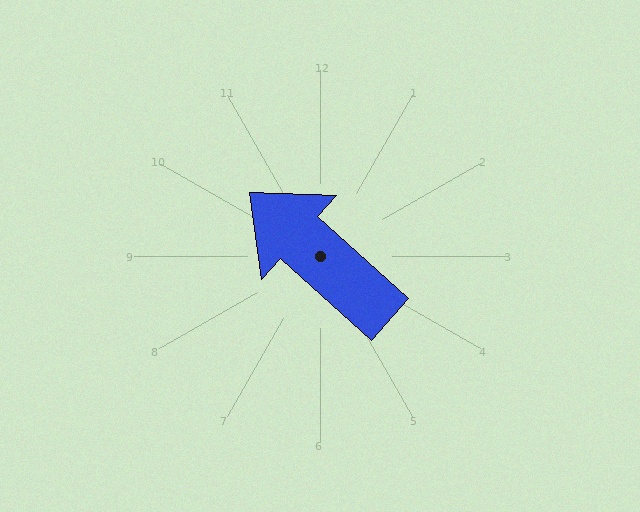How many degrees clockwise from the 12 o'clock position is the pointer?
Approximately 312 degrees.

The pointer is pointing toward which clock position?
Roughly 10 o'clock.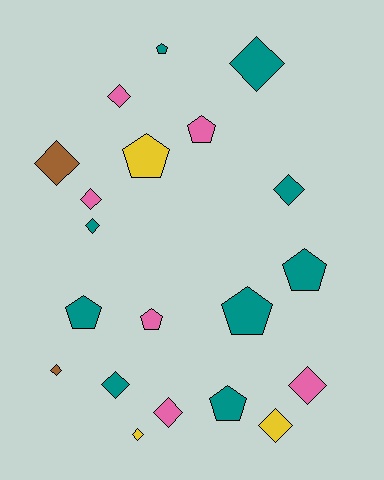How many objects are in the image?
There are 20 objects.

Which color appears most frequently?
Teal, with 9 objects.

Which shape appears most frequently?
Diamond, with 12 objects.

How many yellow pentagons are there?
There is 1 yellow pentagon.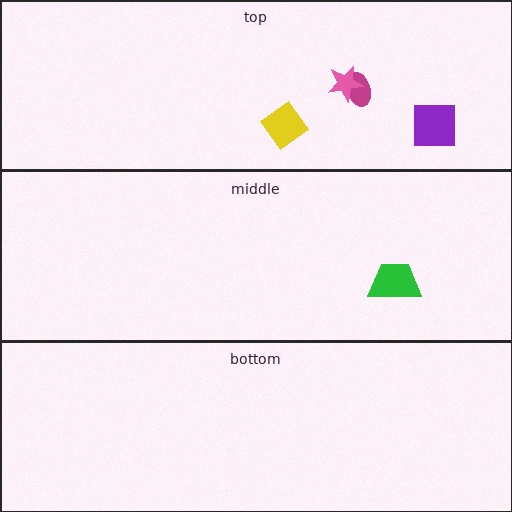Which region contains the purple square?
The top region.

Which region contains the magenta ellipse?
The top region.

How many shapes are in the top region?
4.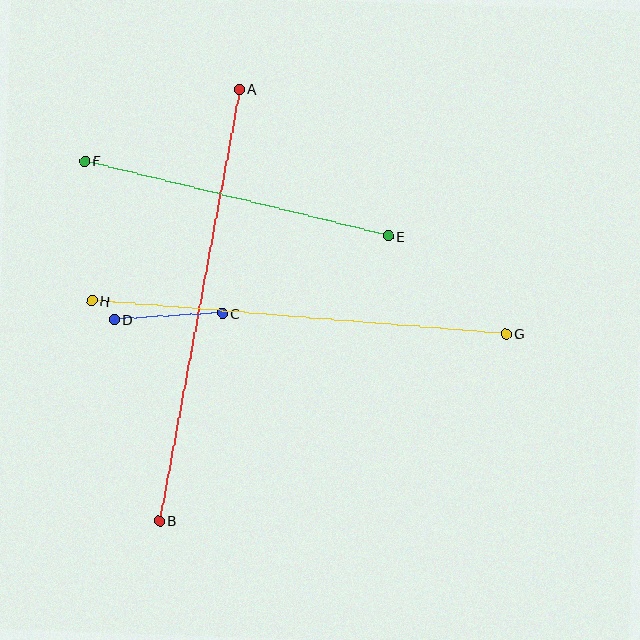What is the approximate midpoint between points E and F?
The midpoint is at approximately (236, 198) pixels.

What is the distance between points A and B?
The distance is approximately 439 pixels.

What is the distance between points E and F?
The distance is approximately 313 pixels.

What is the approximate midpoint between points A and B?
The midpoint is at approximately (199, 305) pixels.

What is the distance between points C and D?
The distance is approximately 109 pixels.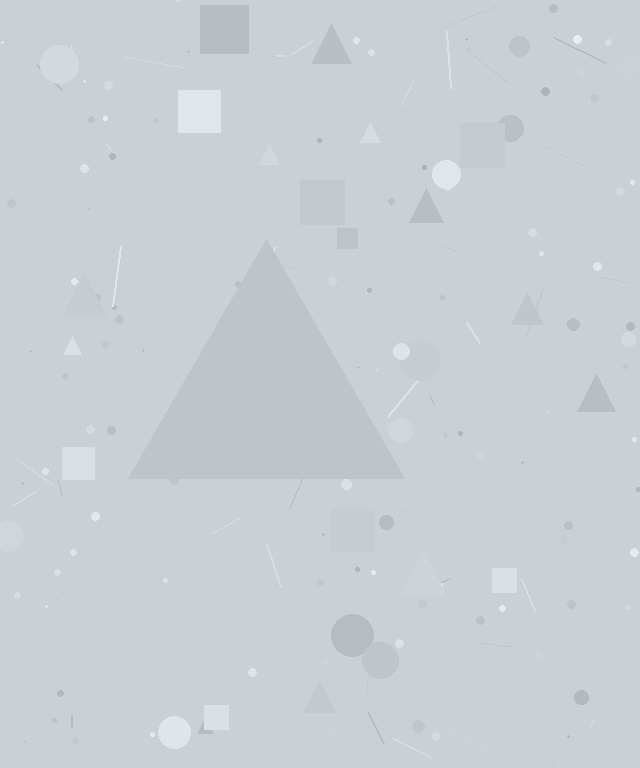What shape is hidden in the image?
A triangle is hidden in the image.